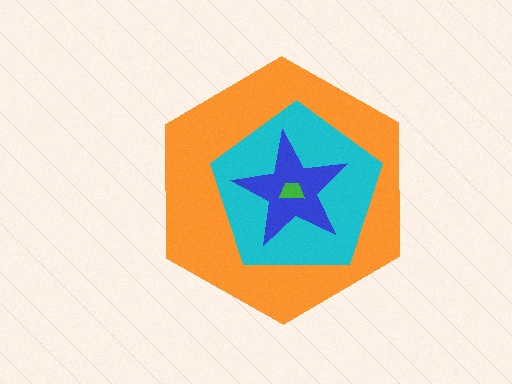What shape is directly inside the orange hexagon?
The cyan pentagon.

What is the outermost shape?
The orange hexagon.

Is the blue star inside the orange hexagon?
Yes.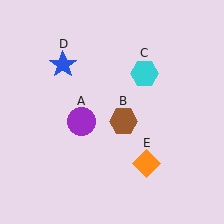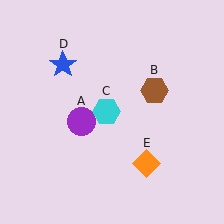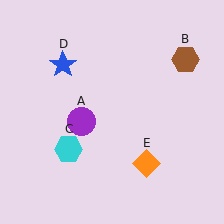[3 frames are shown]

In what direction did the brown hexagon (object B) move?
The brown hexagon (object B) moved up and to the right.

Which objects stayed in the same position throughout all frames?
Purple circle (object A) and blue star (object D) and orange diamond (object E) remained stationary.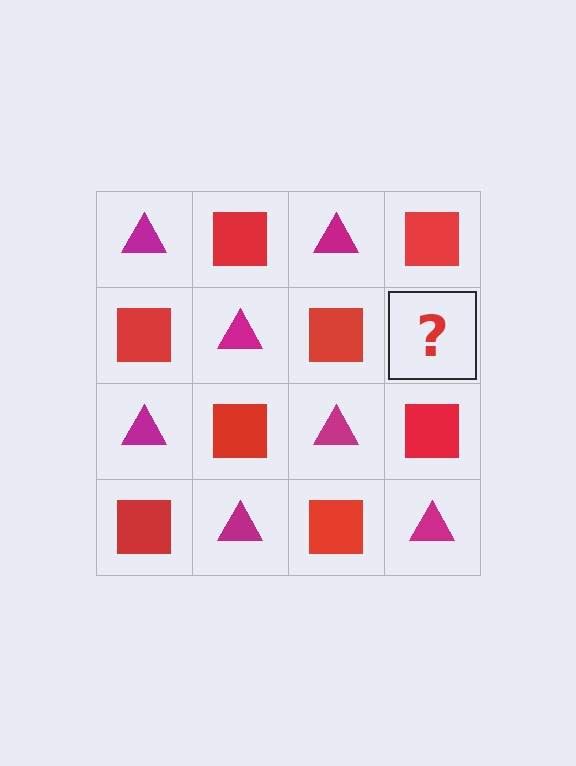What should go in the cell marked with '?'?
The missing cell should contain a magenta triangle.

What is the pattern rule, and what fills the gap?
The rule is that it alternates magenta triangle and red square in a checkerboard pattern. The gap should be filled with a magenta triangle.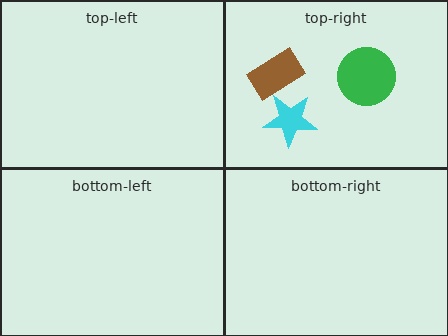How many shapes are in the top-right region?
3.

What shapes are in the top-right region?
The brown rectangle, the cyan star, the green circle.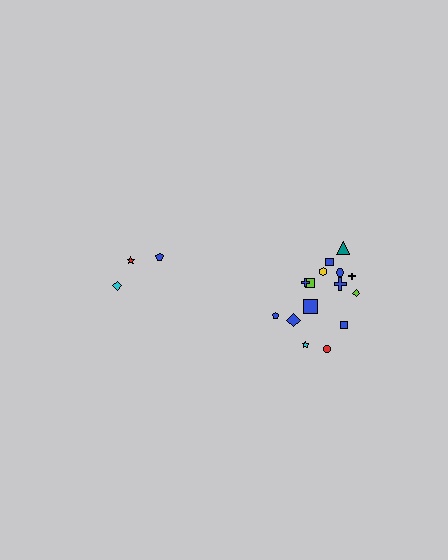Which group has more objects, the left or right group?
The right group.